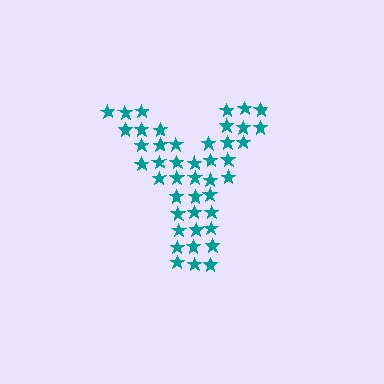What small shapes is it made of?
It is made of small stars.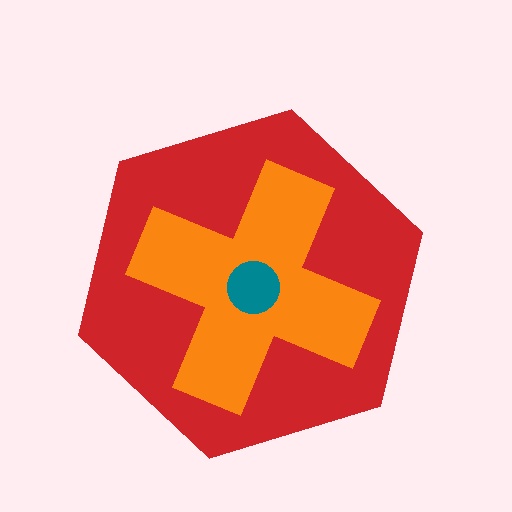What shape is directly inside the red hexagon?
The orange cross.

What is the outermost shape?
The red hexagon.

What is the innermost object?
The teal circle.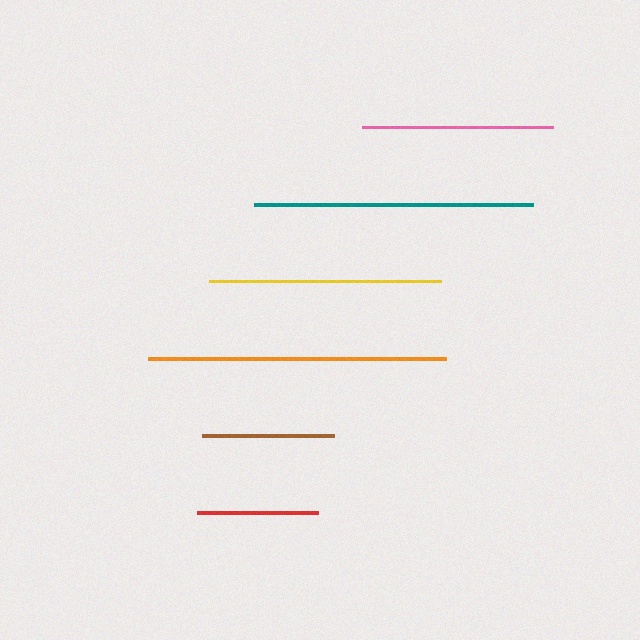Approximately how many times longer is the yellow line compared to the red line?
The yellow line is approximately 1.9 times the length of the red line.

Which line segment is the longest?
The orange line is the longest at approximately 298 pixels.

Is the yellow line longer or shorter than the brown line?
The yellow line is longer than the brown line.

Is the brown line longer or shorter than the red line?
The brown line is longer than the red line.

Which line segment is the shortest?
The red line is the shortest at approximately 121 pixels.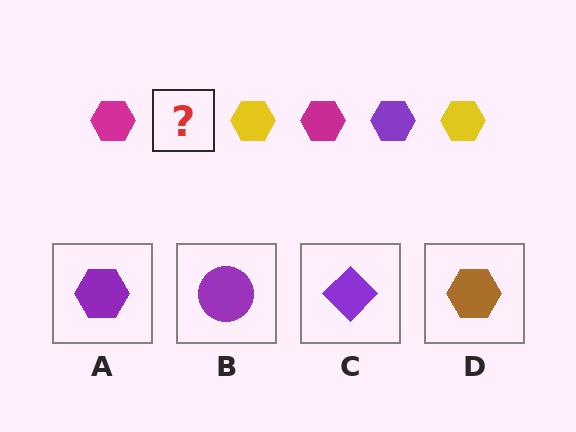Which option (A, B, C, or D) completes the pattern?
A.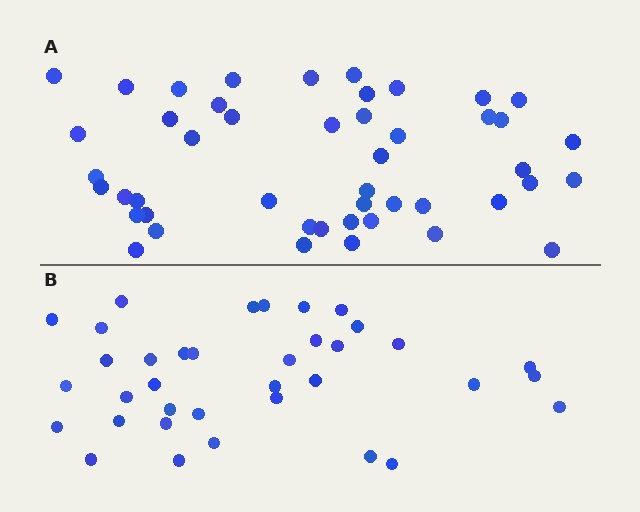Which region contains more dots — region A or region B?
Region A (the top region) has more dots.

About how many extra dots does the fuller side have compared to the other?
Region A has roughly 12 or so more dots than region B.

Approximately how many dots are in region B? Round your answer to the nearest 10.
About 40 dots. (The exact count is 36, which rounds to 40.)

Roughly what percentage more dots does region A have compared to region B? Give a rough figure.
About 30% more.